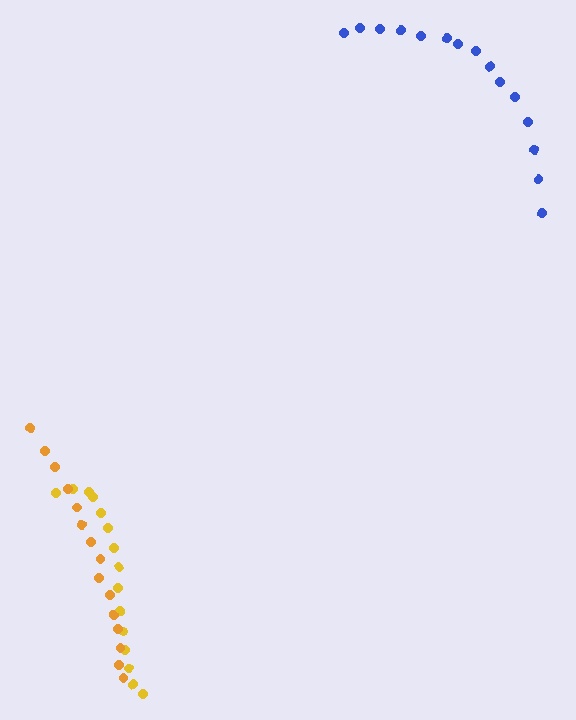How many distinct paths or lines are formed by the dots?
There are 3 distinct paths.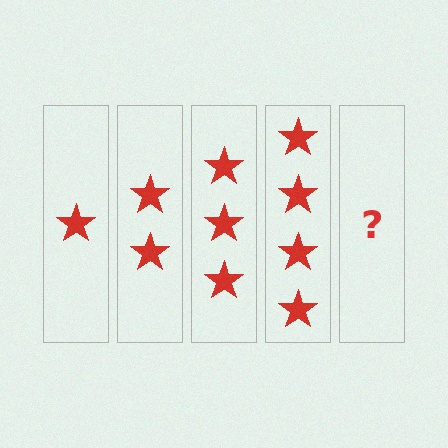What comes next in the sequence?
The next element should be 5 stars.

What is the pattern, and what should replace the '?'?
The pattern is that each step adds one more star. The '?' should be 5 stars.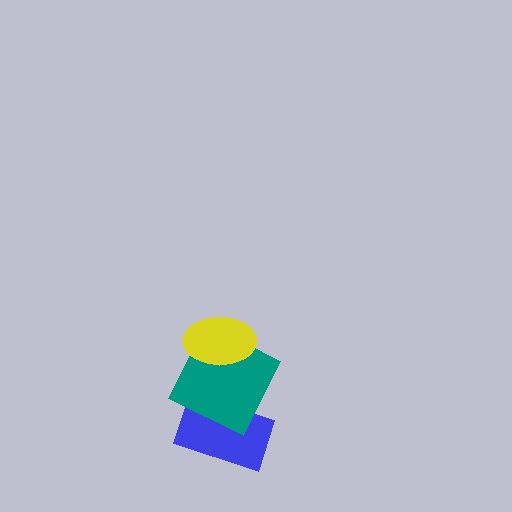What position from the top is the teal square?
The teal square is 2nd from the top.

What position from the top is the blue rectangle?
The blue rectangle is 3rd from the top.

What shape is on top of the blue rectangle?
The teal square is on top of the blue rectangle.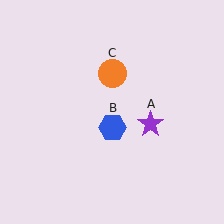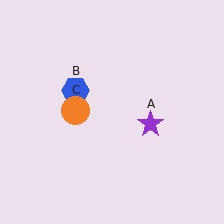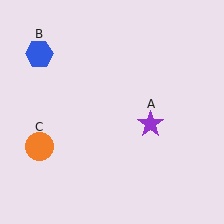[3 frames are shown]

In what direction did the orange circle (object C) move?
The orange circle (object C) moved down and to the left.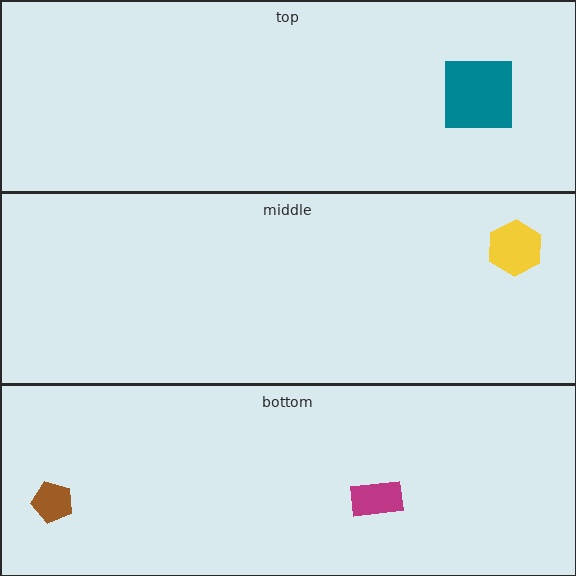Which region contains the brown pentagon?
The bottom region.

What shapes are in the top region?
The teal square.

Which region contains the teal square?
The top region.